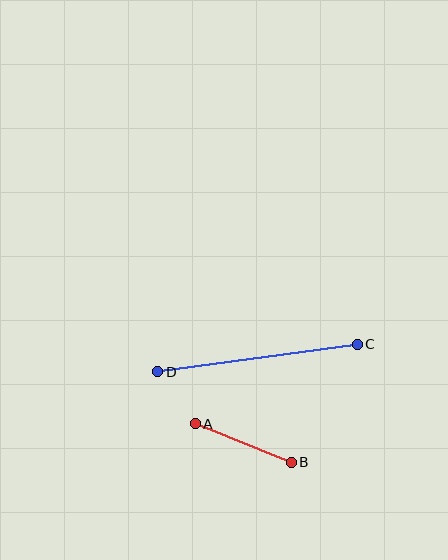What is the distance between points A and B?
The distance is approximately 103 pixels.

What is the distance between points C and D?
The distance is approximately 201 pixels.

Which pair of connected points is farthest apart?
Points C and D are farthest apart.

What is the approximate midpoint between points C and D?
The midpoint is at approximately (257, 358) pixels.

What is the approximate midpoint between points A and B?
The midpoint is at approximately (243, 443) pixels.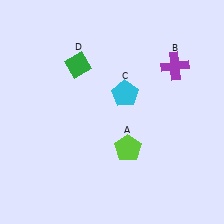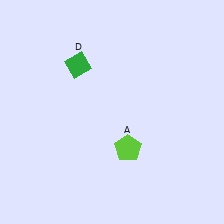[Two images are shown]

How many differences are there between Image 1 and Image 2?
There are 2 differences between the two images.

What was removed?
The cyan pentagon (C), the purple cross (B) were removed in Image 2.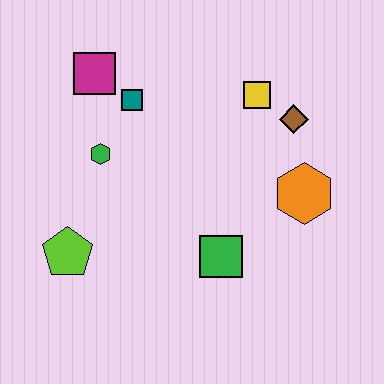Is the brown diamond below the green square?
No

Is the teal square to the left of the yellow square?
Yes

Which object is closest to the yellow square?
The brown diamond is closest to the yellow square.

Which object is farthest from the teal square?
The orange hexagon is farthest from the teal square.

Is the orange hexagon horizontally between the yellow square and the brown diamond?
No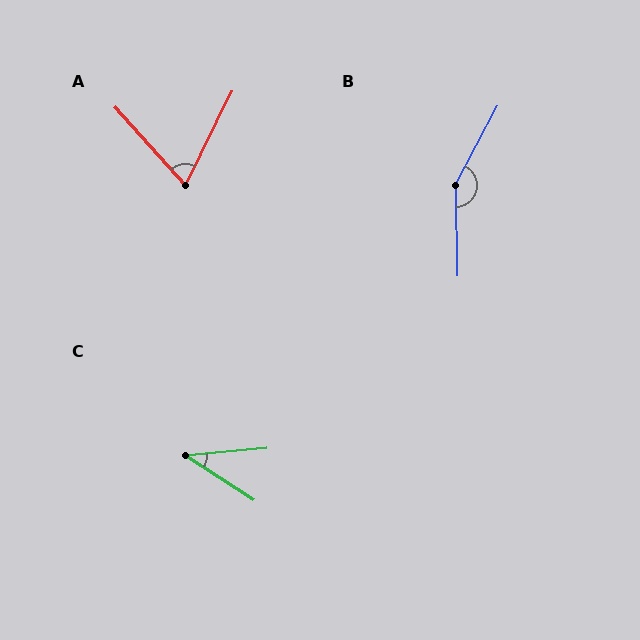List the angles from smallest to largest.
C (38°), A (68°), B (151°).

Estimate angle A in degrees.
Approximately 68 degrees.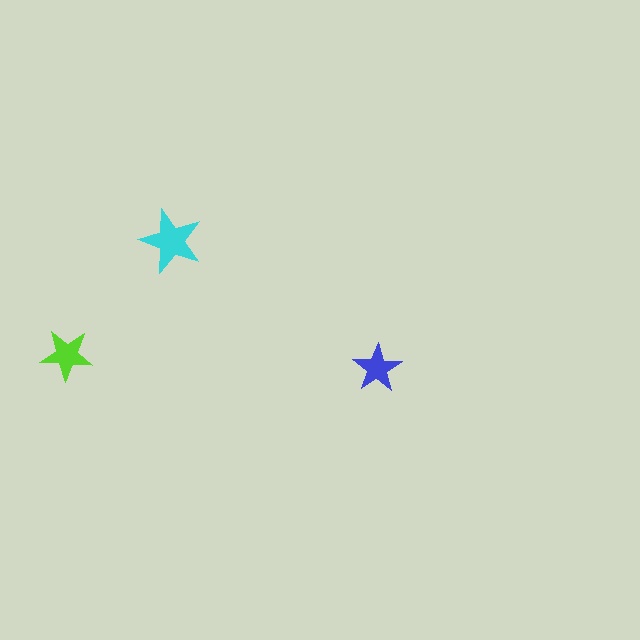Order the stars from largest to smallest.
the cyan one, the lime one, the blue one.